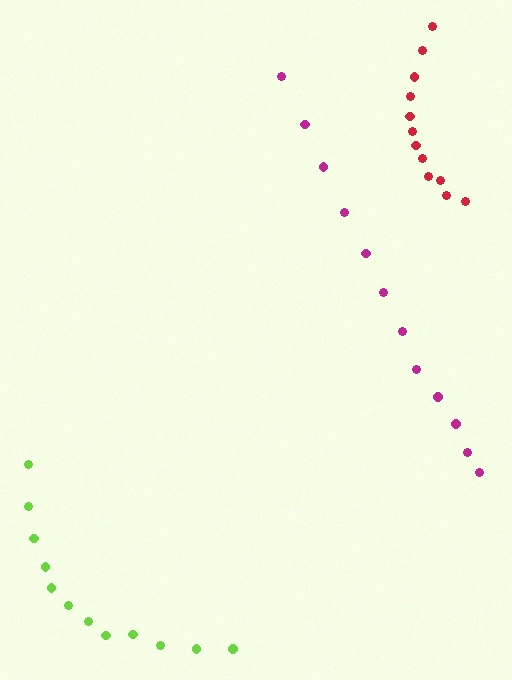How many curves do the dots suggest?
There are 3 distinct paths.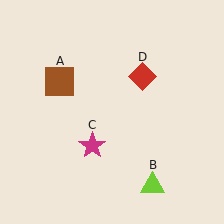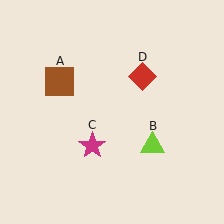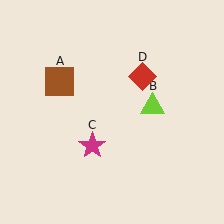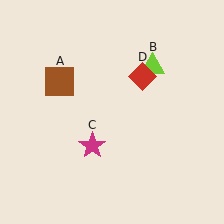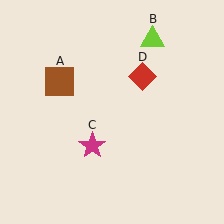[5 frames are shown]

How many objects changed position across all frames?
1 object changed position: lime triangle (object B).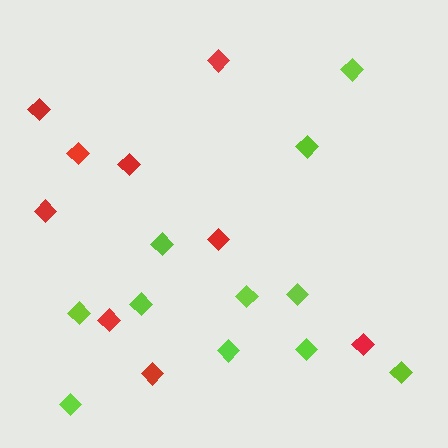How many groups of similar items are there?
There are 2 groups: one group of lime diamonds (11) and one group of red diamonds (9).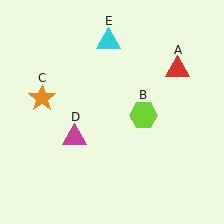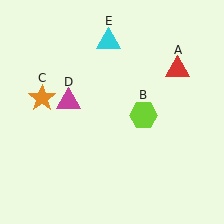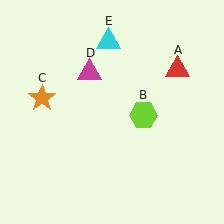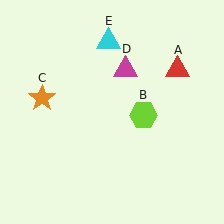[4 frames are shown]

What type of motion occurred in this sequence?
The magenta triangle (object D) rotated clockwise around the center of the scene.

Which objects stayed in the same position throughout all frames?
Red triangle (object A) and lime hexagon (object B) and orange star (object C) and cyan triangle (object E) remained stationary.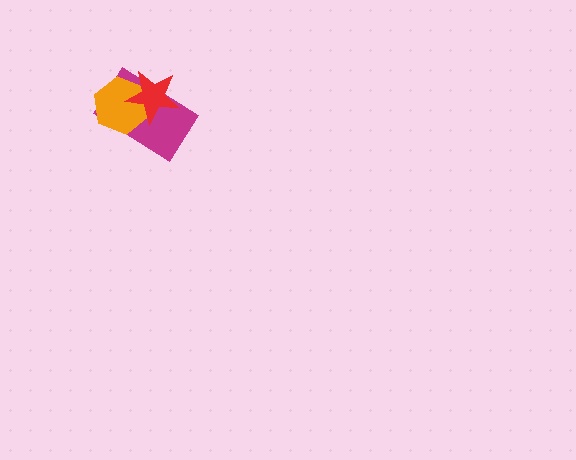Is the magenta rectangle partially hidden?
Yes, it is partially covered by another shape.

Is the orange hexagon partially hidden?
Yes, it is partially covered by another shape.